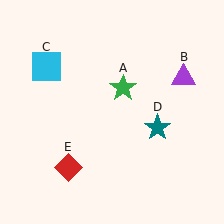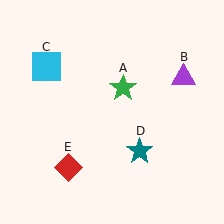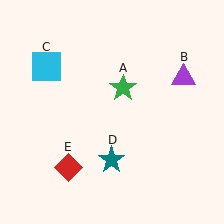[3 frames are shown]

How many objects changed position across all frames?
1 object changed position: teal star (object D).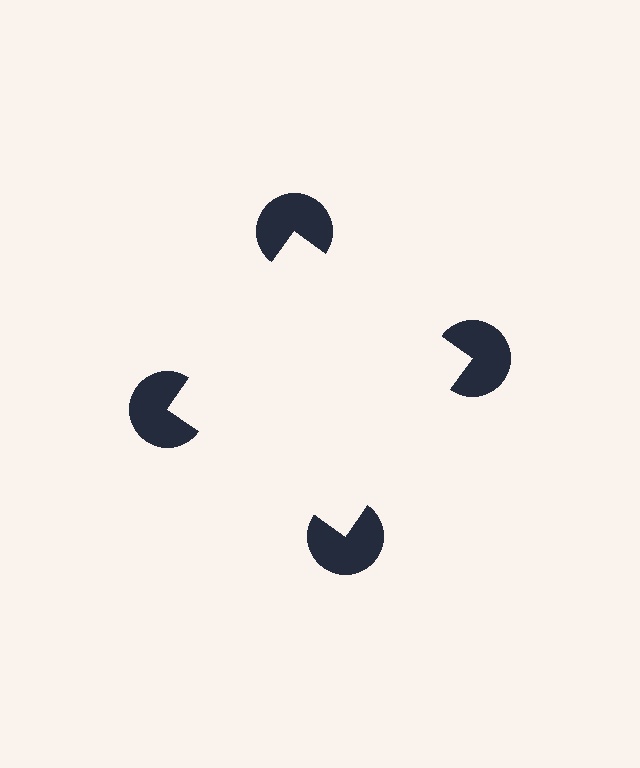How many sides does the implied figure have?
4 sides.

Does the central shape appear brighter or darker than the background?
It typically appears slightly brighter than the background, even though no actual brightness change is drawn.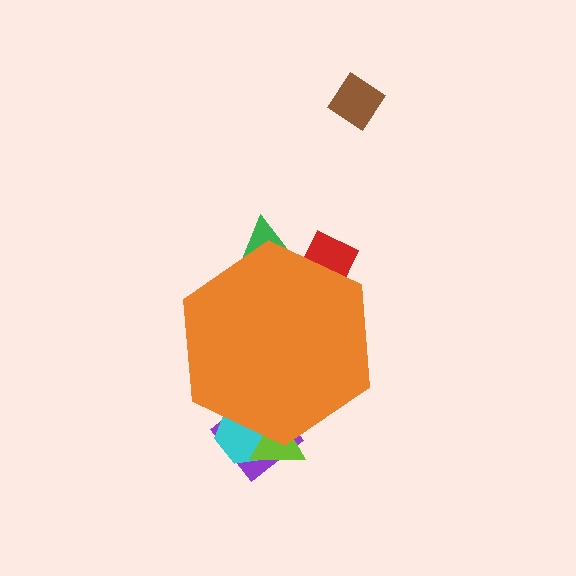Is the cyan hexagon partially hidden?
Yes, the cyan hexagon is partially hidden behind the orange hexagon.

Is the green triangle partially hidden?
Yes, the green triangle is partially hidden behind the orange hexagon.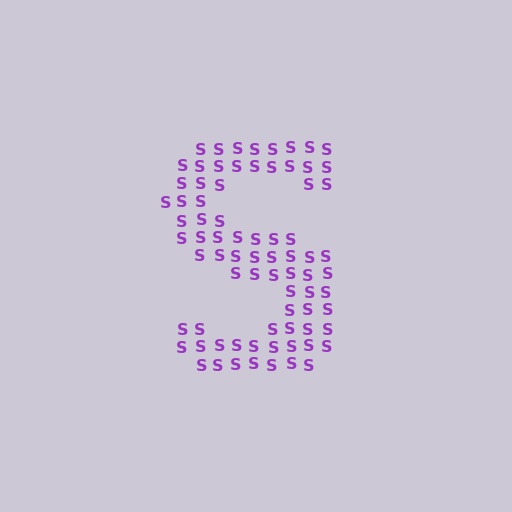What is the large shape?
The large shape is the letter S.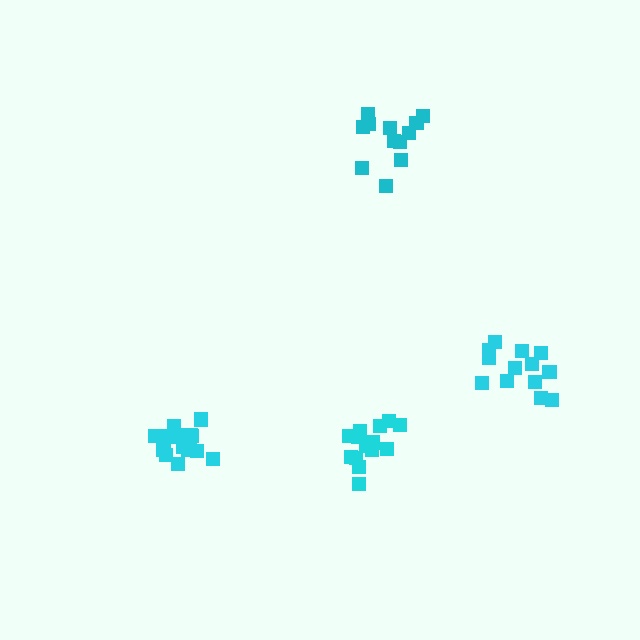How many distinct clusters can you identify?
There are 4 distinct clusters.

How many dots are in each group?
Group 1: 13 dots, Group 2: 15 dots, Group 3: 12 dots, Group 4: 17 dots (57 total).